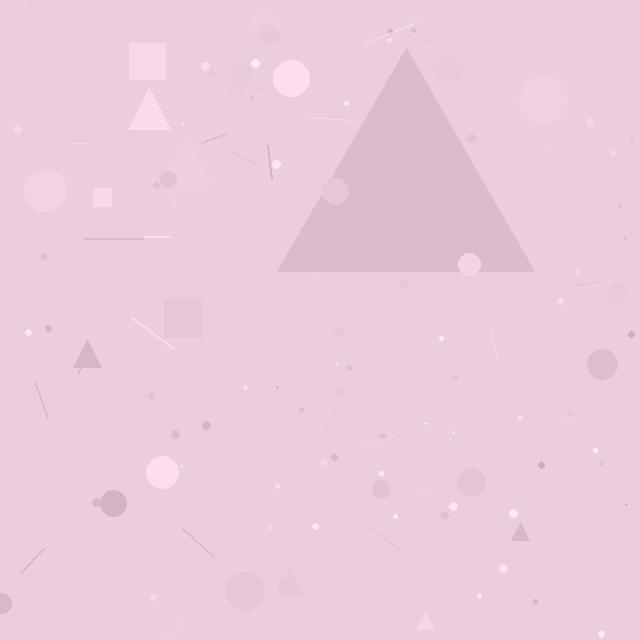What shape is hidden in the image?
A triangle is hidden in the image.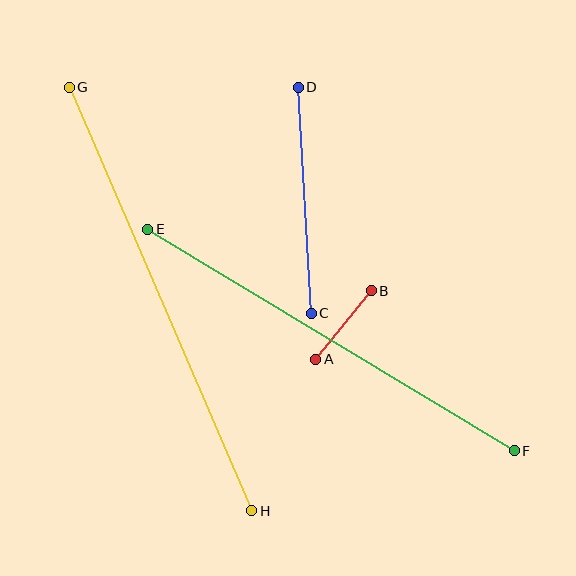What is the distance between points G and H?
The distance is approximately 461 pixels.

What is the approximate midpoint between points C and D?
The midpoint is at approximately (305, 200) pixels.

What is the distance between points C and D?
The distance is approximately 226 pixels.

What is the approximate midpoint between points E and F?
The midpoint is at approximately (331, 340) pixels.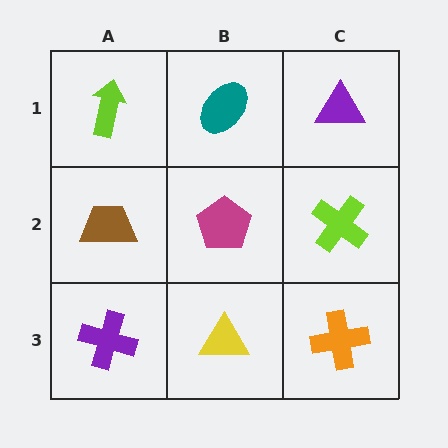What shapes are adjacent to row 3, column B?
A magenta pentagon (row 2, column B), a purple cross (row 3, column A), an orange cross (row 3, column C).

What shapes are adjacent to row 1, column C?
A lime cross (row 2, column C), a teal ellipse (row 1, column B).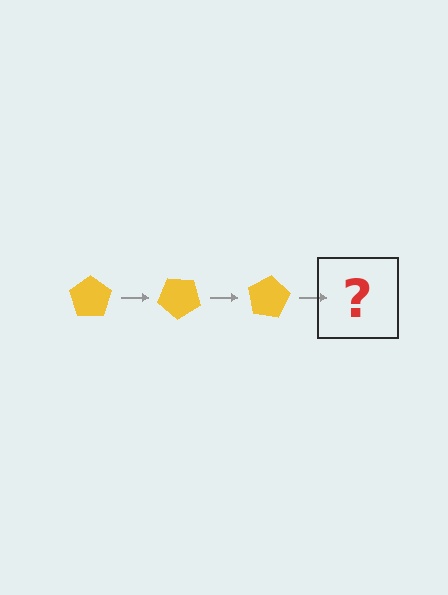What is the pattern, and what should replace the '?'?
The pattern is that the pentagon rotates 40 degrees each step. The '?' should be a yellow pentagon rotated 120 degrees.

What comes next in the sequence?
The next element should be a yellow pentagon rotated 120 degrees.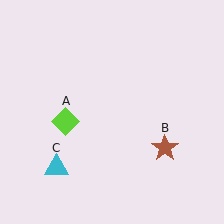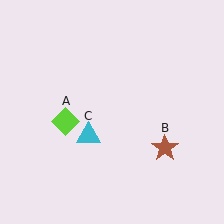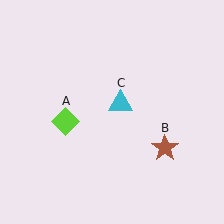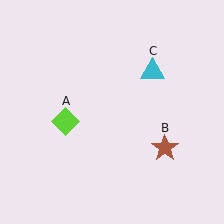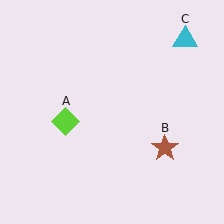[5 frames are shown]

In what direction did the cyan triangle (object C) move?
The cyan triangle (object C) moved up and to the right.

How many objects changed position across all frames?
1 object changed position: cyan triangle (object C).